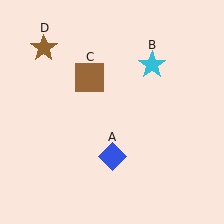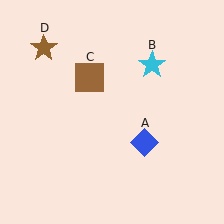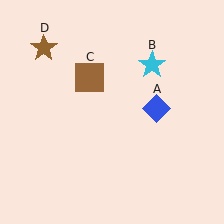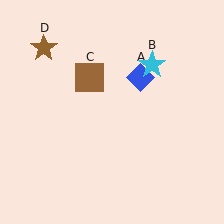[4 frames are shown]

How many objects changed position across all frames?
1 object changed position: blue diamond (object A).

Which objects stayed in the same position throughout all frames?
Cyan star (object B) and brown square (object C) and brown star (object D) remained stationary.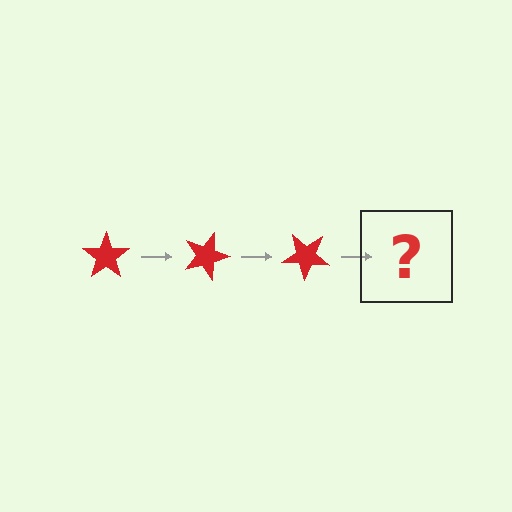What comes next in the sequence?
The next element should be a red star rotated 60 degrees.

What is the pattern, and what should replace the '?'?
The pattern is that the star rotates 20 degrees each step. The '?' should be a red star rotated 60 degrees.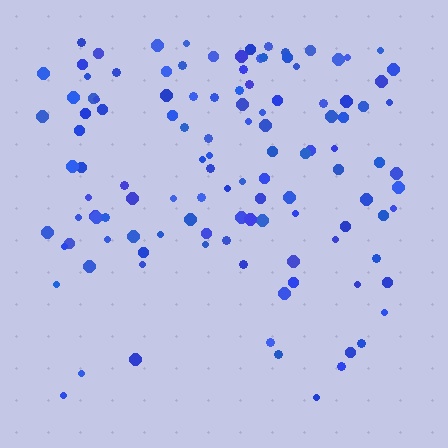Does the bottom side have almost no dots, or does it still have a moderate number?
Still a moderate number, just noticeably fewer than the top.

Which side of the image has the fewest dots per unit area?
The bottom.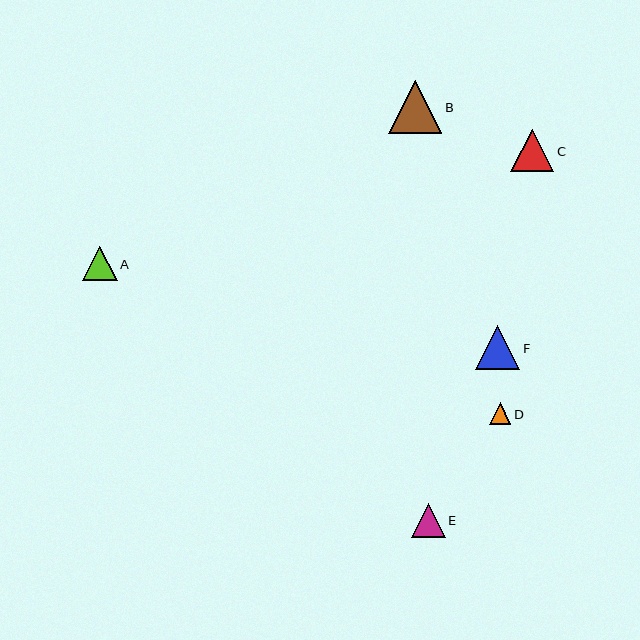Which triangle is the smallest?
Triangle D is the smallest with a size of approximately 21 pixels.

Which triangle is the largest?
Triangle B is the largest with a size of approximately 53 pixels.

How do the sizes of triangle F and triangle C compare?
Triangle F and triangle C are approximately the same size.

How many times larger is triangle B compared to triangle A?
Triangle B is approximately 1.6 times the size of triangle A.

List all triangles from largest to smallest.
From largest to smallest: B, F, C, A, E, D.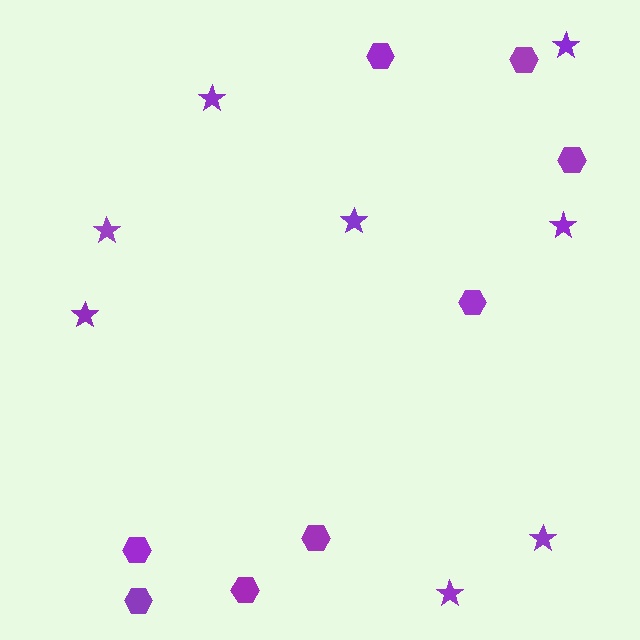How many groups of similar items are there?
There are 2 groups: one group of hexagons (8) and one group of stars (8).